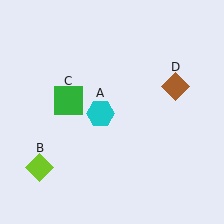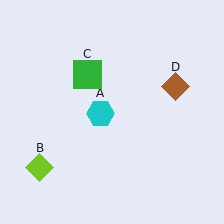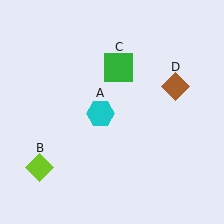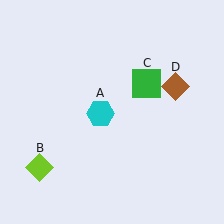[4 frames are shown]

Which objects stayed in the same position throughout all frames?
Cyan hexagon (object A) and lime diamond (object B) and brown diamond (object D) remained stationary.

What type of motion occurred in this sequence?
The green square (object C) rotated clockwise around the center of the scene.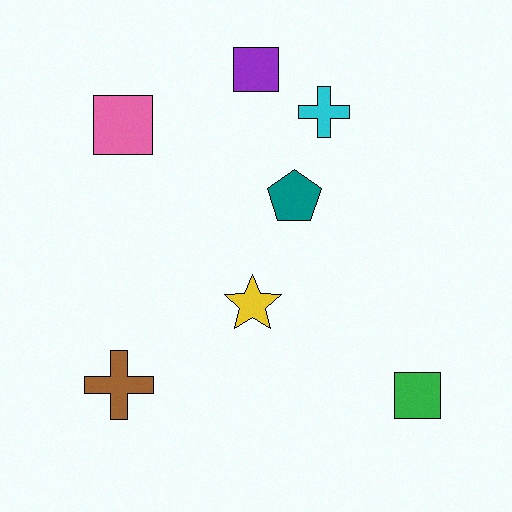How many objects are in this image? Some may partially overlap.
There are 7 objects.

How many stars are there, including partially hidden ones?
There is 1 star.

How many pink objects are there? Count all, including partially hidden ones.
There is 1 pink object.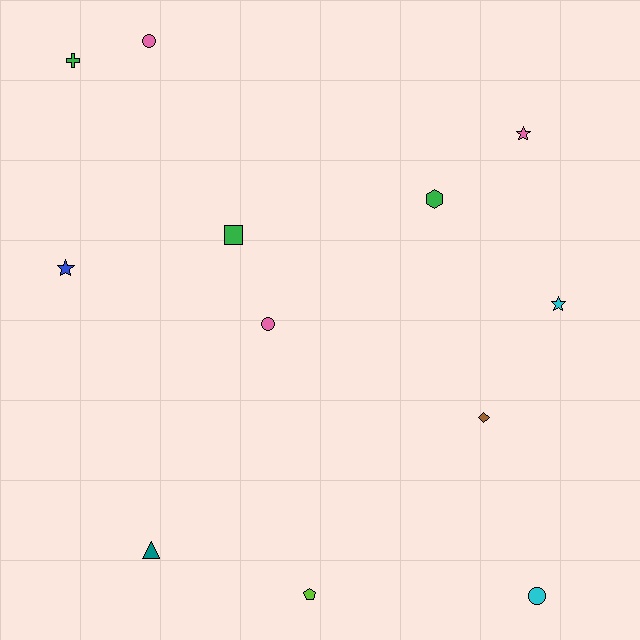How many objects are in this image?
There are 12 objects.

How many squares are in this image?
There is 1 square.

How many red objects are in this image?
There are no red objects.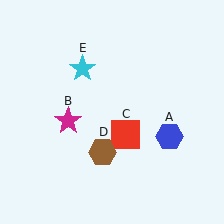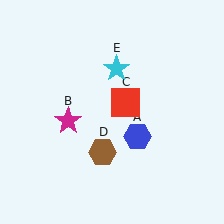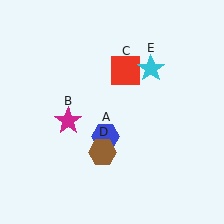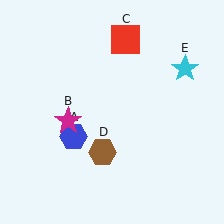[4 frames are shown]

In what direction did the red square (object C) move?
The red square (object C) moved up.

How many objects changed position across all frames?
3 objects changed position: blue hexagon (object A), red square (object C), cyan star (object E).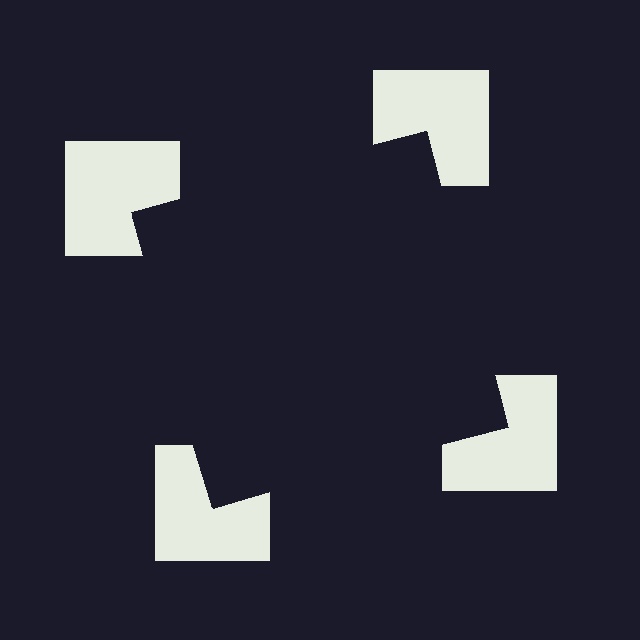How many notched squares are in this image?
There are 4 — one at each vertex of the illusory square.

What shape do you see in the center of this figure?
An illusory square — its edges are inferred from the aligned wedge cuts in the notched squares, not physically drawn.